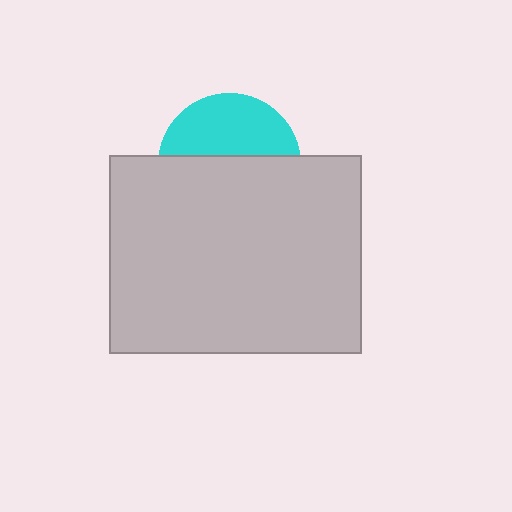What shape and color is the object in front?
The object in front is a light gray rectangle.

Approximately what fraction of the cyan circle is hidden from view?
Roughly 58% of the cyan circle is hidden behind the light gray rectangle.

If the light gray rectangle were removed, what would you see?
You would see the complete cyan circle.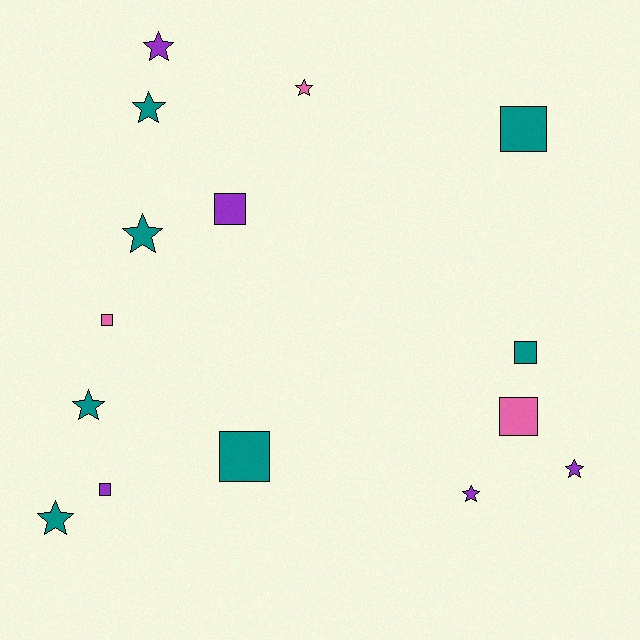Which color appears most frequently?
Teal, with 7 objects.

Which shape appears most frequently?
Star, with 8 objects.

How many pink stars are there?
There is 1 pink star.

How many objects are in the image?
There are 15 objects.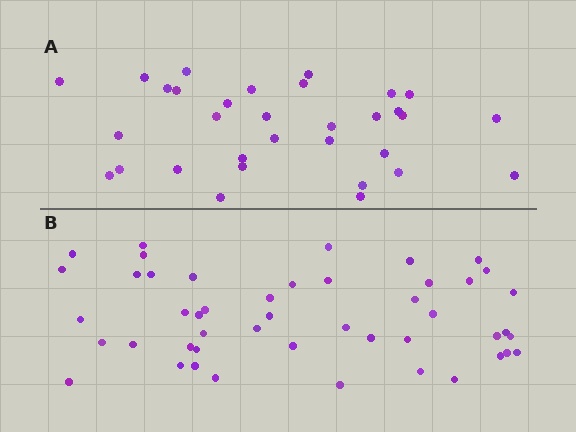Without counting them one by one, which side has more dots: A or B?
Region B (the bottom region) has more dots.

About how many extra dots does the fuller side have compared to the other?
Region B has approximately 15 more dots than region A.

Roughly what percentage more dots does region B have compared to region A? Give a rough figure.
About 45% more.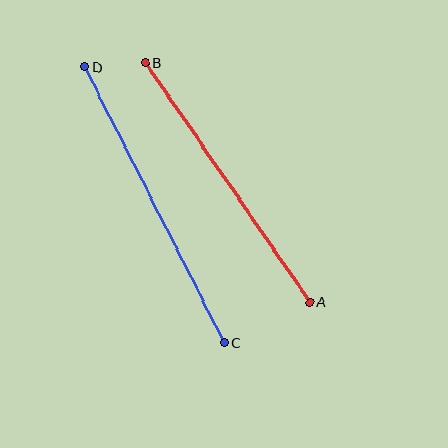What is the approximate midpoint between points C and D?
The midpoint is at approximately (154, 205) pixels.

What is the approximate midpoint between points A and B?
The midpoint is at approximately (228, 182) pixels.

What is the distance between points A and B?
The distance is approximately 290 pixels.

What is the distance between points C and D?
The distance is approximately 309 pixels.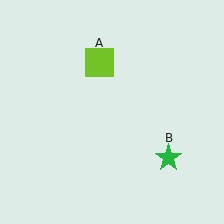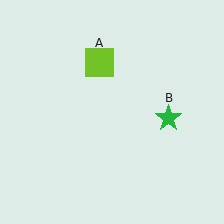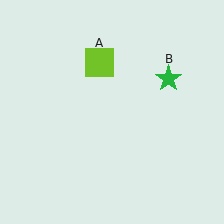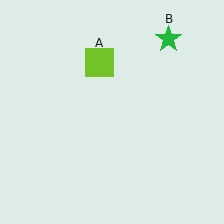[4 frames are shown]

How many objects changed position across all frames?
1 object changed position: green star (object B).